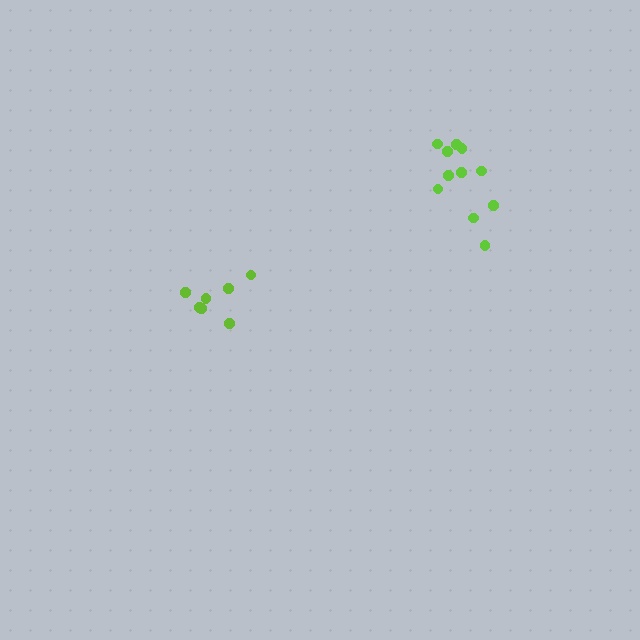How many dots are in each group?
Group 1: 11 dots, Group 2: 7 dots (18 total).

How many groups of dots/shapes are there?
There are 2 groups.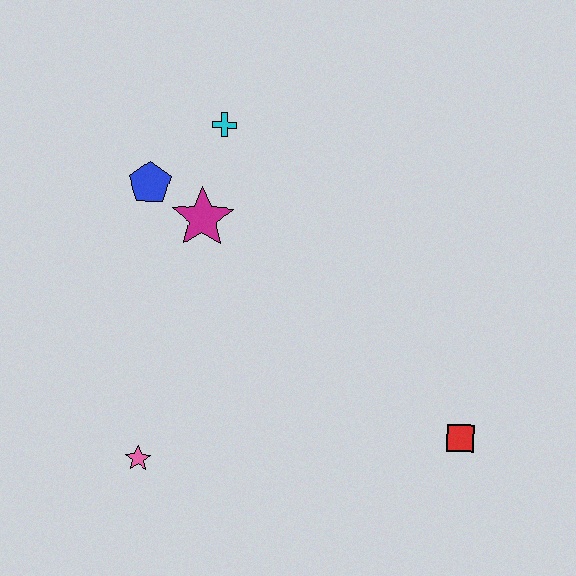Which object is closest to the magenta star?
The blue pentagon is closest to the magenta star.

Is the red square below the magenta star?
Yes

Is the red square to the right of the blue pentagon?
Yes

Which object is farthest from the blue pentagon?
The red square is farthest from the blue pentagon.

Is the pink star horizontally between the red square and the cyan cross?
No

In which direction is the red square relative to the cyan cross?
The red square is below the cyan cross.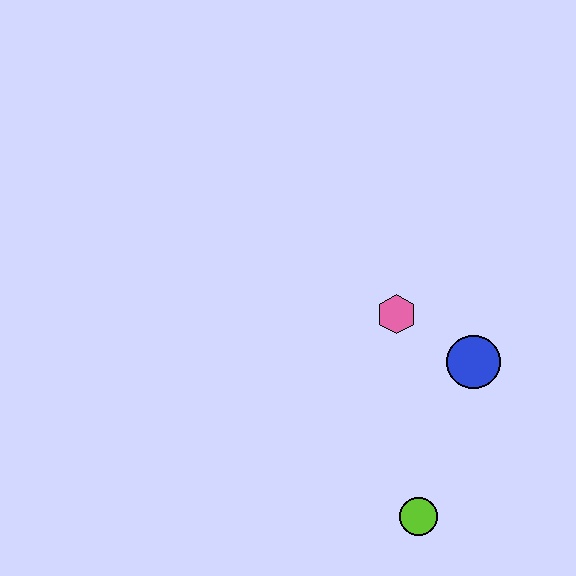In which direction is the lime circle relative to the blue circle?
The lime circle is below the blue circle.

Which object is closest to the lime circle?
The blue circle is closest to the lime circle.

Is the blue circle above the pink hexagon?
No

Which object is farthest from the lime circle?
The pink hexagon is farthest from the lime circle.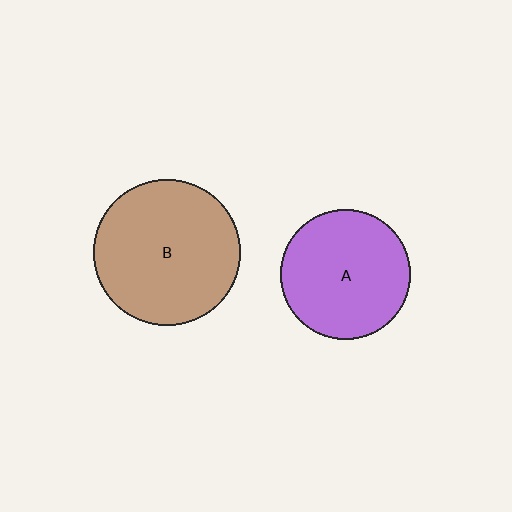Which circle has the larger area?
Circle B (brown).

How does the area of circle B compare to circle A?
Approximately 1.3 times.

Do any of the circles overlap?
No, none of the circles overlap.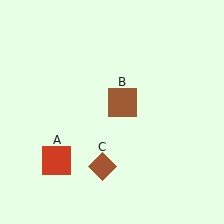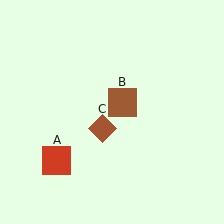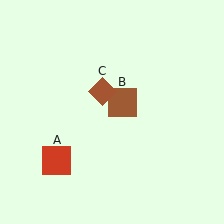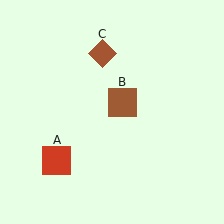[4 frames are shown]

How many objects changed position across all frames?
1 object changed position: brown diamond (object C).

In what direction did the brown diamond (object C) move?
The brown diamond (object C) moved up.